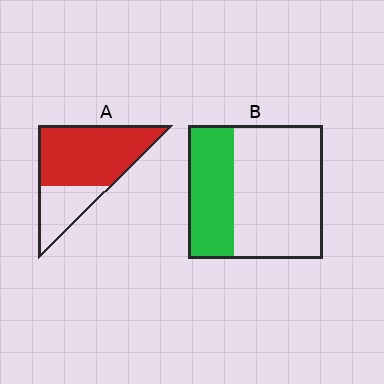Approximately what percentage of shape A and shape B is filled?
A is approximately 70% and B is approximately 35%.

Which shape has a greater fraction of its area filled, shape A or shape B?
Shape A.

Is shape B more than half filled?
No.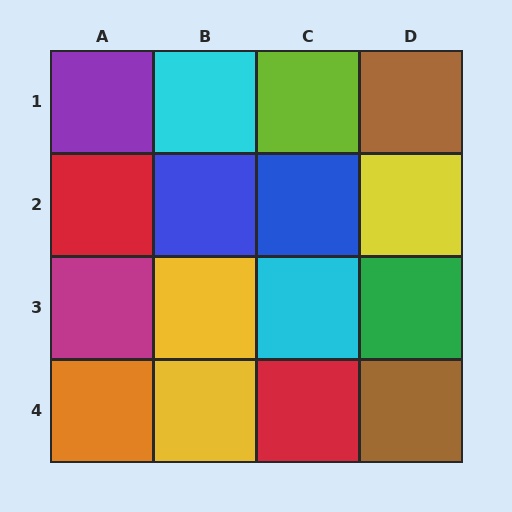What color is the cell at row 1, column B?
Cyan.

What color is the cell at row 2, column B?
Blue.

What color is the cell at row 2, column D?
Yellow.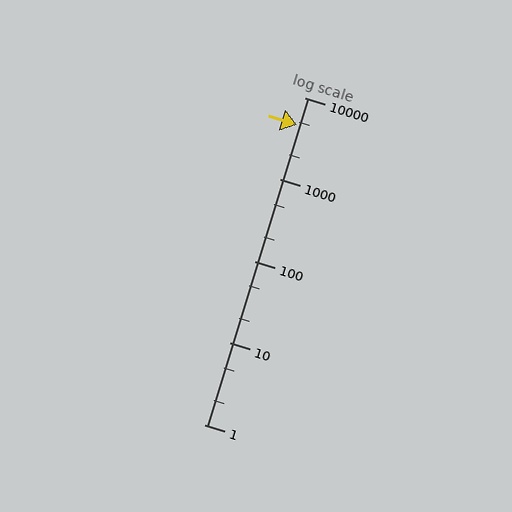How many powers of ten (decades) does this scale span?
The scale spans 4 decades, from 1 to 10000.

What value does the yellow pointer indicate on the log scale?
The pointer indicates approximately 4700.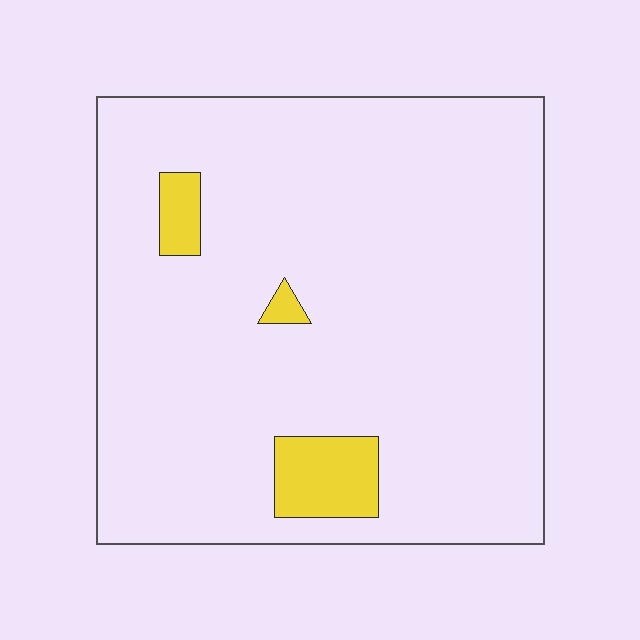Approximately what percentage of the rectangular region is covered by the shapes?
Approximately 5%.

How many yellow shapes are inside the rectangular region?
3.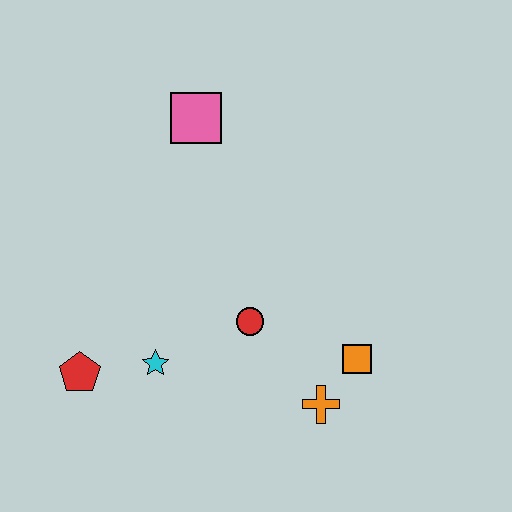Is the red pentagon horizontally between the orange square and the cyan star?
No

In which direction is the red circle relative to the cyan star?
The red circle is to the right of the cyan star.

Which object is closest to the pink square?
The red circle is closest to the pink square.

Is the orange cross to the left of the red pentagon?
No